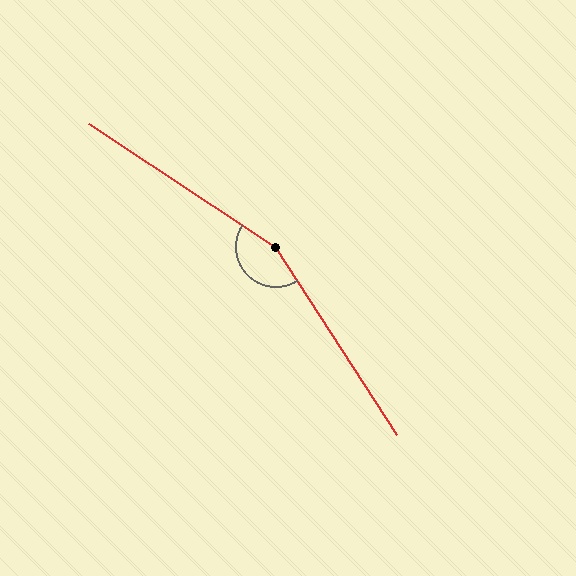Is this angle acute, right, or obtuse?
It is obtuse.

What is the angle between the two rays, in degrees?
Approximately 156 degrees.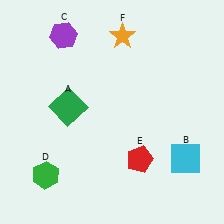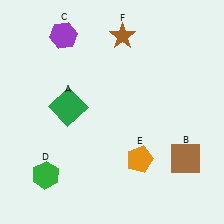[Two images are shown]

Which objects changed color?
B changed from cyan to brown. E changed from red to orange. F changed from orange to brown.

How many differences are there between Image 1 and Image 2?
There are 3 differences between the two images.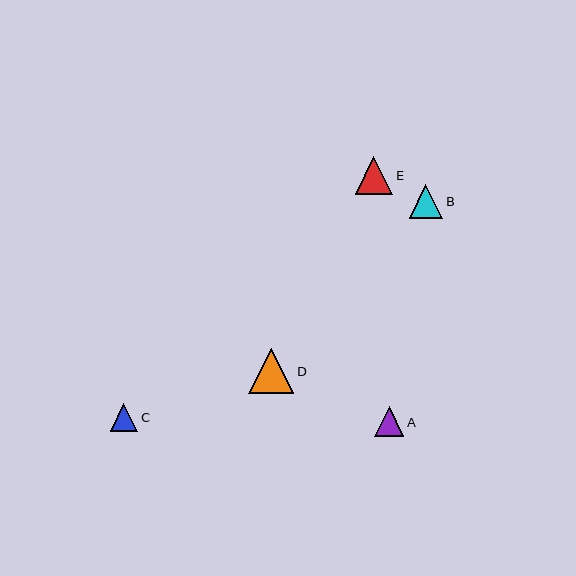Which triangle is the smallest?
Triangle C is the smallest with a size of approximately 27 pixels.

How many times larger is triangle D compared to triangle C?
Triangle D is approximately 1.7 times the size of triangle C.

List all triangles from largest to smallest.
From largest to smallest: D, E, B, A, C.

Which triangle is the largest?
Triangle D is the largest with a size of approximately 45 pixels.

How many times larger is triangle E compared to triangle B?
Triangle E is approximately 1.1 times the size of triangle B.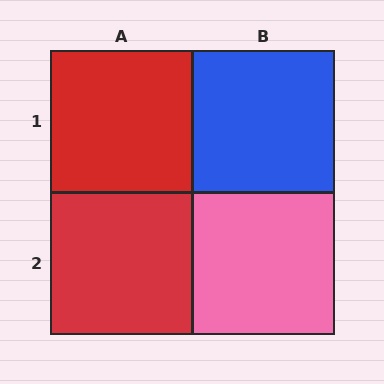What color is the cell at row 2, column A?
Red.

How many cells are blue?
1 cell is blue.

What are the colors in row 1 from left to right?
Red, blue.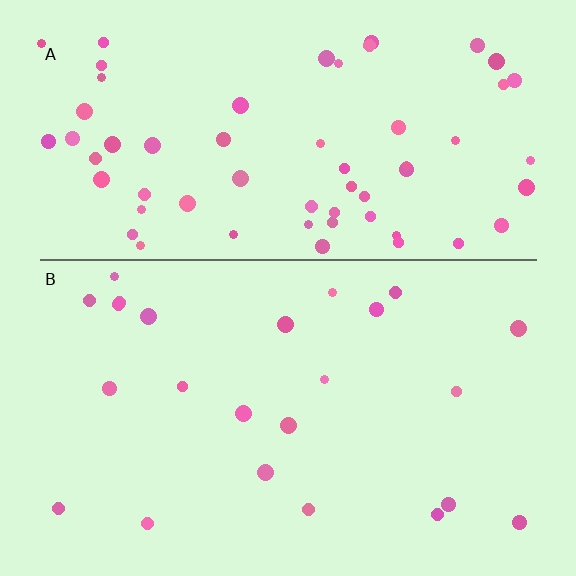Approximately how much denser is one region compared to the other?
Approximately 2.6× — region A over region B.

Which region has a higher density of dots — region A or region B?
A (the top).